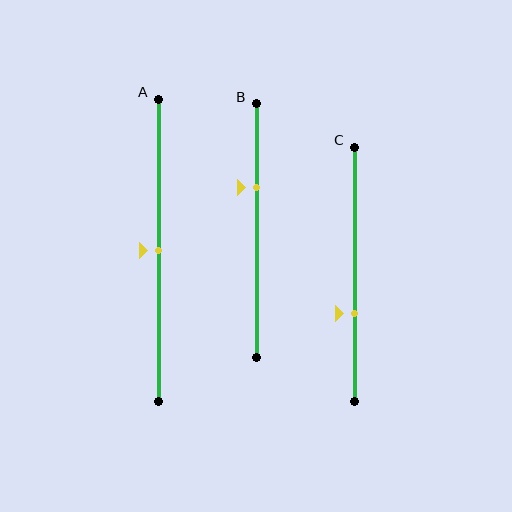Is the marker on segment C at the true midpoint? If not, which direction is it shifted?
No, the marker on segment C is shifted downward by about 15% of the segment length.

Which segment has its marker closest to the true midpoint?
Segment A has its marker closest to the true midpoint.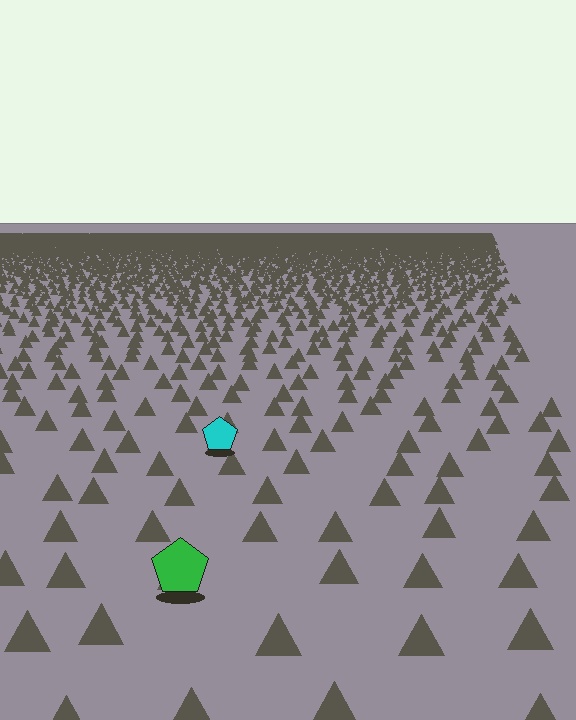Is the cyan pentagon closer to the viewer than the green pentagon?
No. The green pentagon is closer — you can tell from the texture gradient: the ground texture is coarser near it.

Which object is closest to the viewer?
The green pentagon is closest. The texture marks near it are larger and more spread out.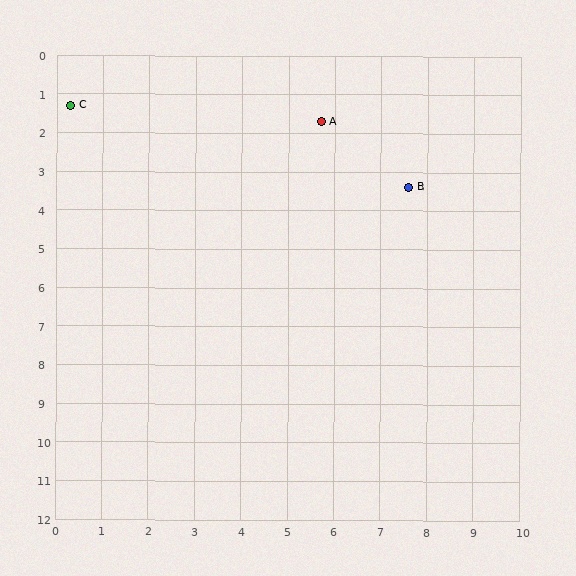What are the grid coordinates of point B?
Point B is at approximately (7.6, 3.4).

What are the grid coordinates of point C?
Point C is at approximately (0.3, 1.3).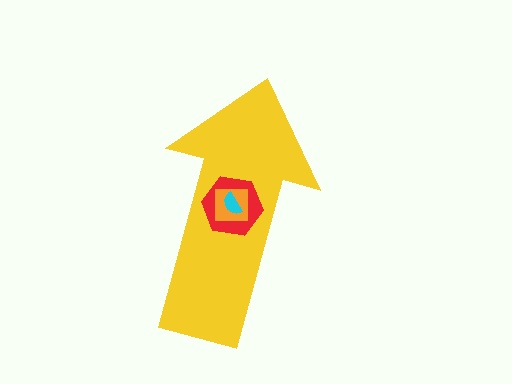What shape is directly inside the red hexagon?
The orange square.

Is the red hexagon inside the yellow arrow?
Yes.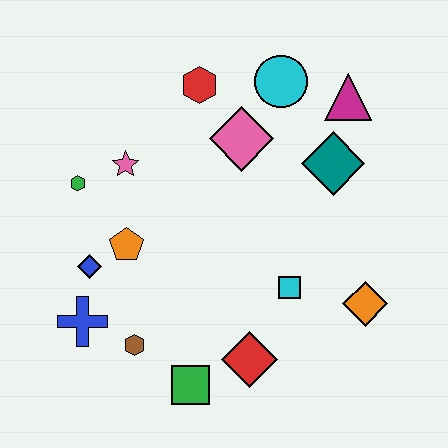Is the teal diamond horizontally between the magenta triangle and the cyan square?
Yes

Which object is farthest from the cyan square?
The green hexagon is farthest from the cyan square.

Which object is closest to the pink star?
The green hexagon is closest to the pink star.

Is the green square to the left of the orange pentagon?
No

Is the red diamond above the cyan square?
No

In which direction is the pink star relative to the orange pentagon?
The pink star is above the orange pentagon.